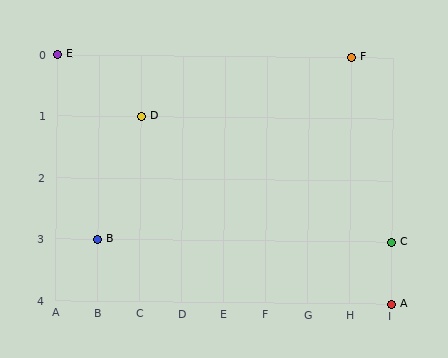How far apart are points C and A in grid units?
Points C and A are 1 row apart.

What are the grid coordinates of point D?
Point D is at grid coordinates (C, 1).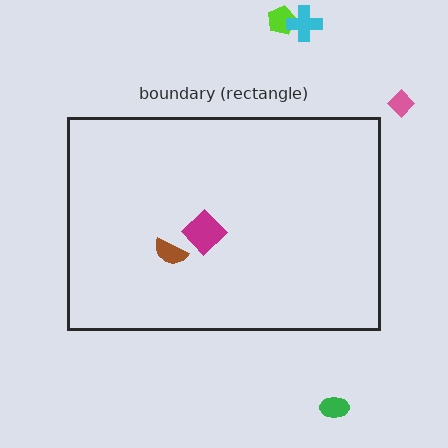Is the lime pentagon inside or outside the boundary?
Outside.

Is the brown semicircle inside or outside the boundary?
Inside.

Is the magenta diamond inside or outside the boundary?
Inside.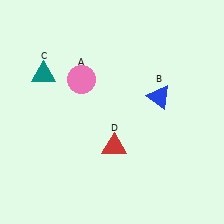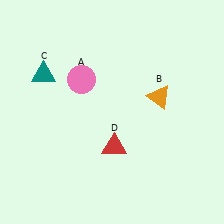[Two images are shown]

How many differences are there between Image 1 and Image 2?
There is 1 difference between the two images.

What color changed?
The triangle (B) changed from blue in Image 1 to orange in Image 2.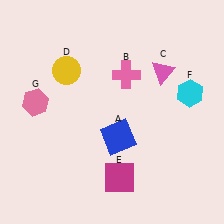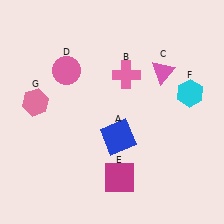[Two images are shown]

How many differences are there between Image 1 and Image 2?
There is 1 difference between the two images.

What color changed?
The circle (D) changed from yellow in Image 1 to pink in Image 2.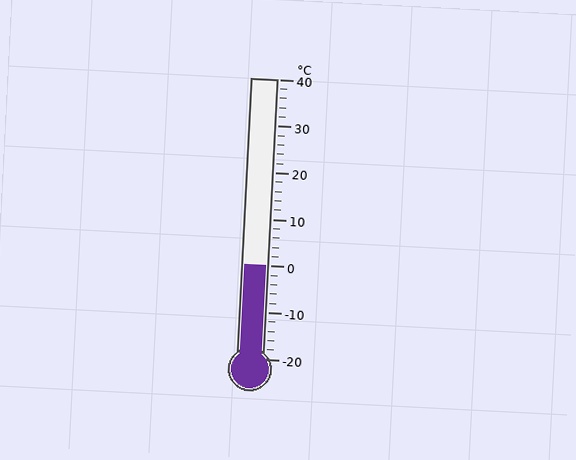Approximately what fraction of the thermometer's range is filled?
The thermometer is filled to approximately 35% of its range.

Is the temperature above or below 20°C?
The temperature is below 20°C.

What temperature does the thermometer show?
The thermometer shows approximately 0°C.